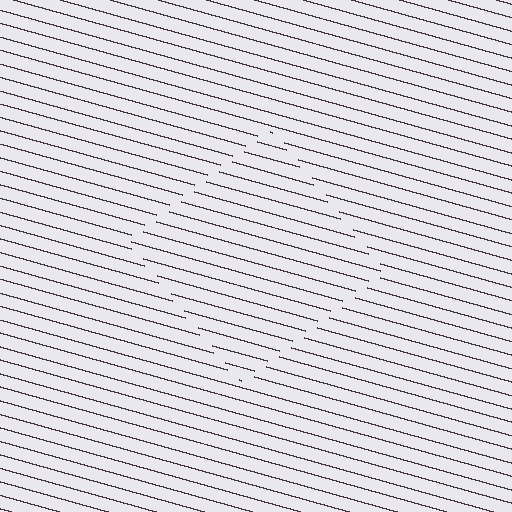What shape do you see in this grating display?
An illusory square. The interior of the shape contains the same grating, shifted by half a period — the contour is defined by the phase discontinuity where line-ends from the inner and outer gratings abut.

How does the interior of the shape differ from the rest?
The interior of the shape contains the same grating, shifted by half a period — the contour is defined by the phase discontinuity where line-ends from the inner and outer gratings abut.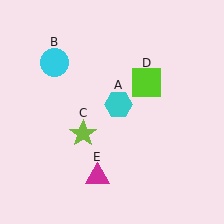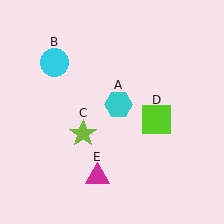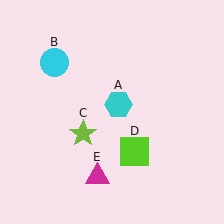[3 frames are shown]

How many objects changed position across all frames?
1 object changed position: lime square (object D).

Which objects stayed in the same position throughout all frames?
Cyan hexagon (object A) and cyan circle (object B) and lime star (object C) and magenta triangle (object E) remained stationary.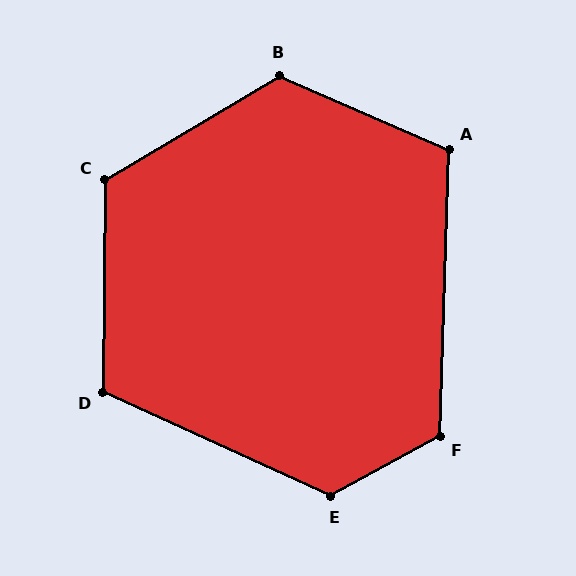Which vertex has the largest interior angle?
E, at approximately 127 degrees.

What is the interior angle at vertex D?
Approximately 114 degrees (obtuse).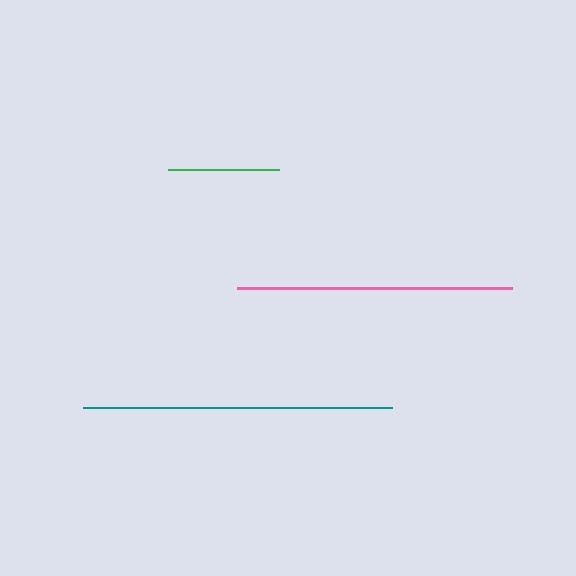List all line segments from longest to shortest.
From longest to shortest: teal, pink, green.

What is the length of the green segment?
The green segment is approximately 111 pixels long.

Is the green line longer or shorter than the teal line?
The teal line is longer than the green line.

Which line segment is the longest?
The teal line is the longest at approximately 309 pixels.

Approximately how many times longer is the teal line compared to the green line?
The teal line is approximately 2.8 times the length of the green line.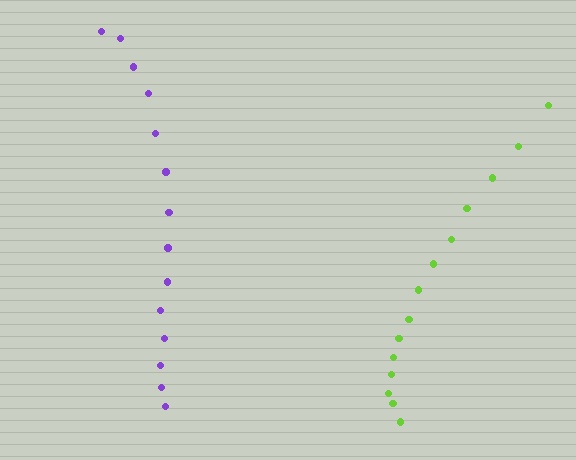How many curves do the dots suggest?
There are 2 distinct paths.